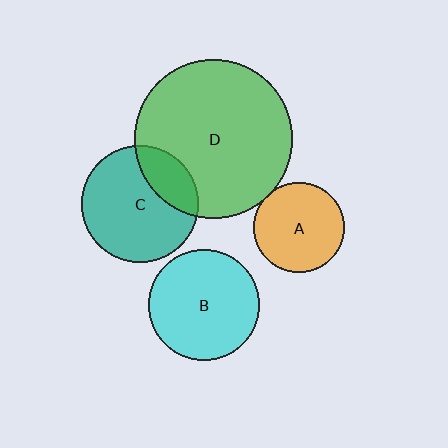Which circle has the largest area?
Circle D (green).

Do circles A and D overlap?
Yes.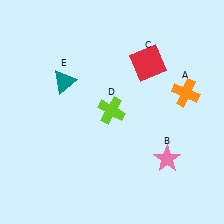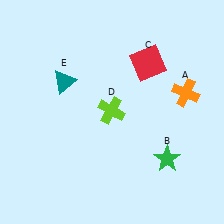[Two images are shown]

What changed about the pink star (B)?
In Image 1, B is pink. In Image 2, it changed to green.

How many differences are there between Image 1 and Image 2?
There is 1 difference between the two images.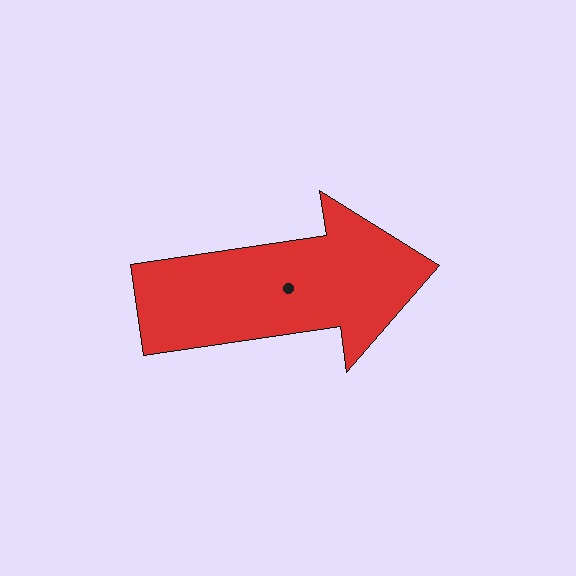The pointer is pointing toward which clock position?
Roughly 3 o'clock.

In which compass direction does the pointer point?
East.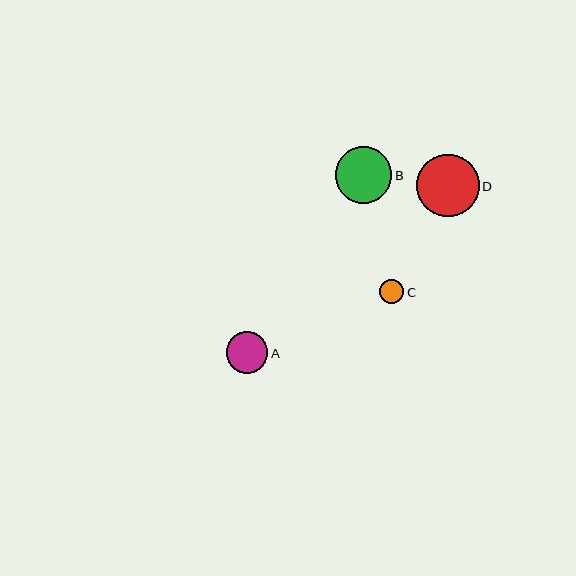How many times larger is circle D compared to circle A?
Circle D is approximately 1.5 times the size of circle A.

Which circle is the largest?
Circle D is the largest with a size of approximately 62 pixels.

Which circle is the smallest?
Circle C is the smallest with a size of approximately 24 pixels.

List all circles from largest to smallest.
From largest to smallest: D, B, A, C.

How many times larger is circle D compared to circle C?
Circle D is approximately 2.6 times the size of circle C.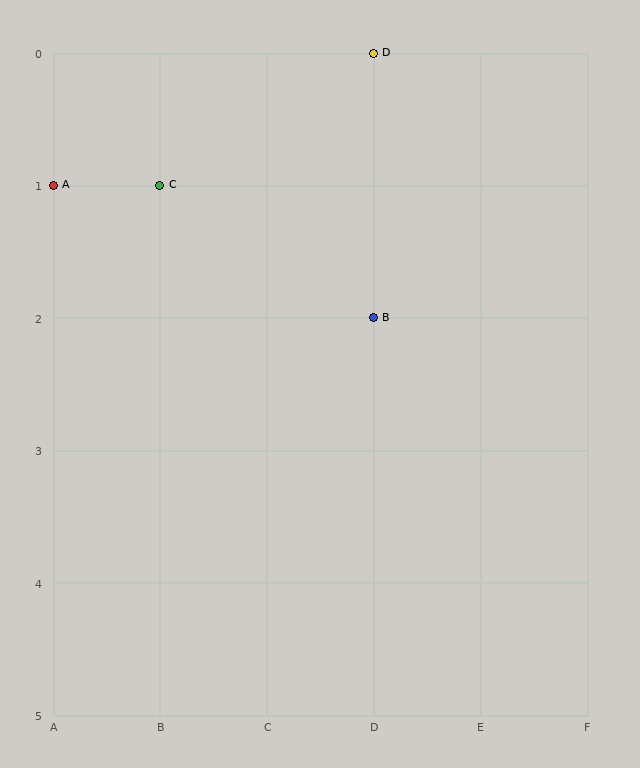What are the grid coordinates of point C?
Point C is at grid coordinates (B, 1).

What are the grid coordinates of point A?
Point A is at grid coordinates (A, 1).